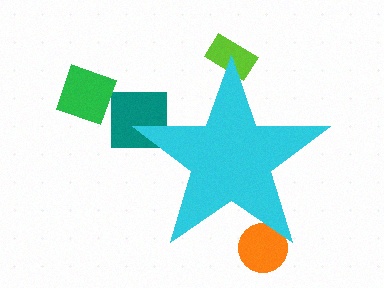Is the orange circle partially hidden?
Yes, the orange circle is partially hidden behind the cyan star.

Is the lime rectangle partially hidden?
Yes, the lime rectangle is partially hidden behind the cyan star.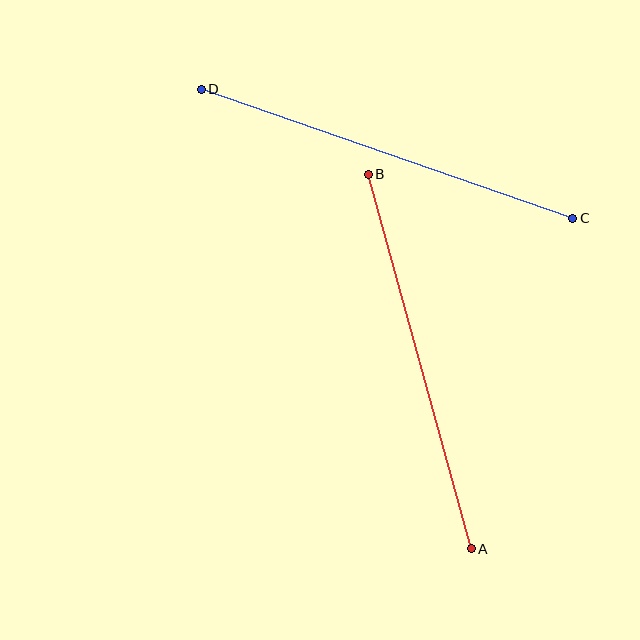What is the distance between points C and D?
The distance is approximately 393 pixels.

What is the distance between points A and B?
The distance is approximately 388 pixels.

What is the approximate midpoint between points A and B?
The midpoint is at approximately (420, 361) pixels.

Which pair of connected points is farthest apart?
Points C and D are farthest apart.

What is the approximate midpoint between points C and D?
The midpoint is at approximately (387, 154) pixels.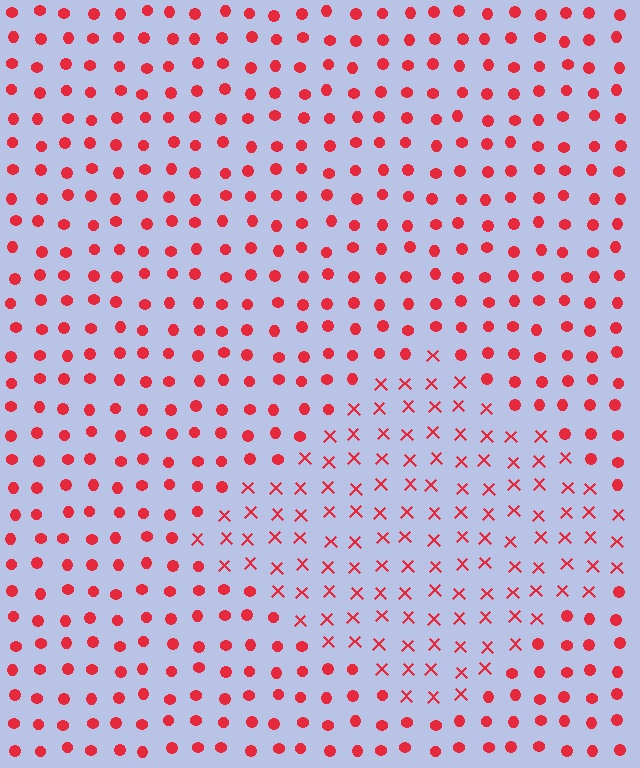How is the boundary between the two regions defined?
The boundary is defined by a change in element shape: X marks inside vs. circles outside. All elements share the same color and spacing.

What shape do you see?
I see a diamond.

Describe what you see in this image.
The image is filled with small red elements arranged in a uniform grid. A diamond-shaped region contains X marks, while the surrounding area contains circles. The boundary is defined purely by the change in element shape.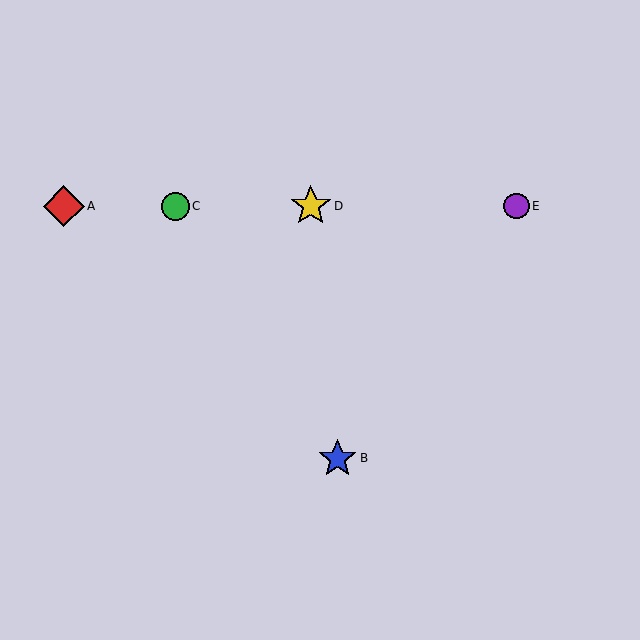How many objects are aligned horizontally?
4 objects (A, C, D, E) are aligned horizontally.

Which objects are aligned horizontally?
Objects A, C, D, E are aligned horizontally.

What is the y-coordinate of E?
Object E is at y≈206.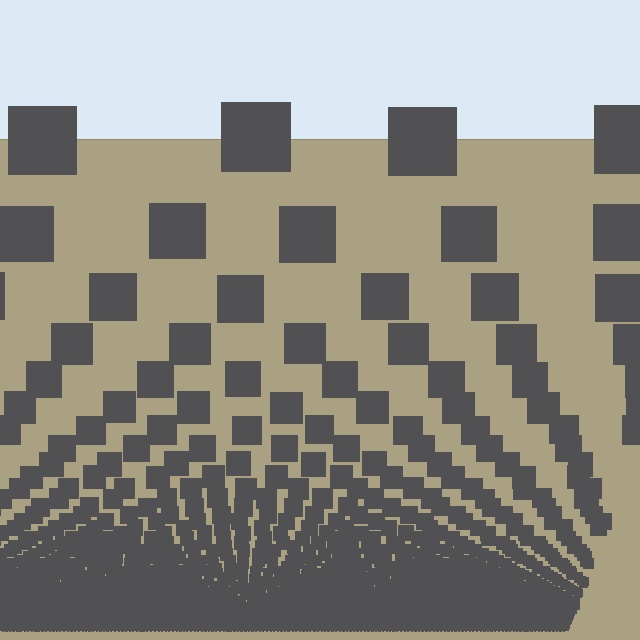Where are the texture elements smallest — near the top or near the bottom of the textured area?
Near the bottom.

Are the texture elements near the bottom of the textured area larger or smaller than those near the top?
Smaller. The gradient is inverted — elements near the bottom are smaller and denser.